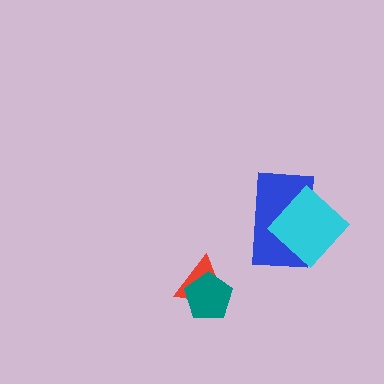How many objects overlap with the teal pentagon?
1 object overlaps with the teal pentagon.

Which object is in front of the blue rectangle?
The cyan diamond is in front of the blue rectangle.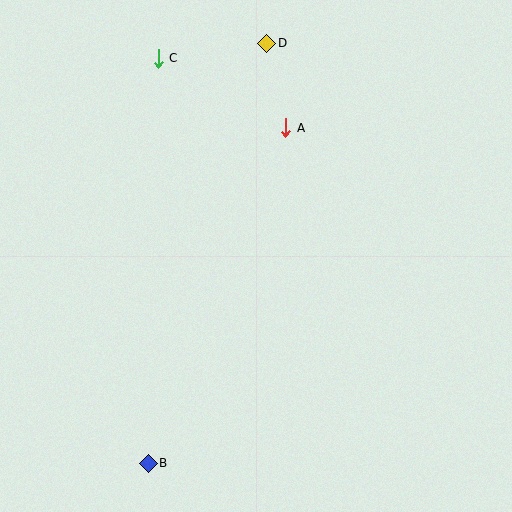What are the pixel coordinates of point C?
Point C is at (158, 58).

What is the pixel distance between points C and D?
The distance between C and D is 110 pixels.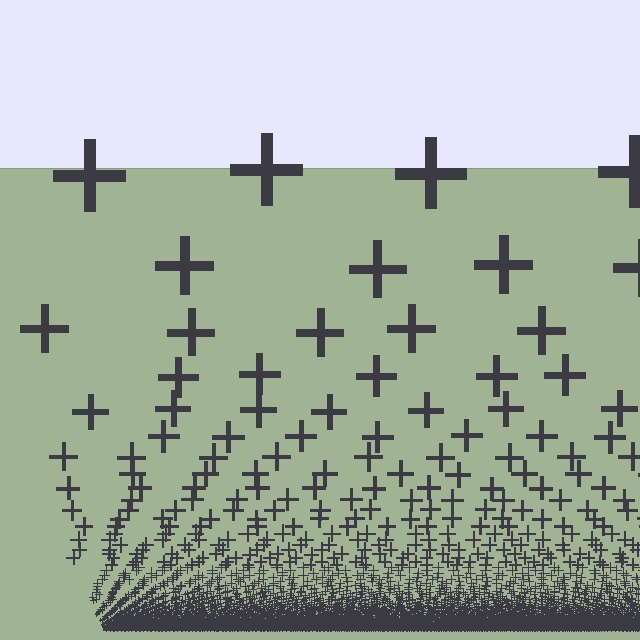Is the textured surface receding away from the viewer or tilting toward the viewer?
The surface appears to tilt toward the viewer. Texture elements get larger and sparser toward the top.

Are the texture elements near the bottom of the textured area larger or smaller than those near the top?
Smaller. The gradient is inverted — elements near the bottom are smaller and denser.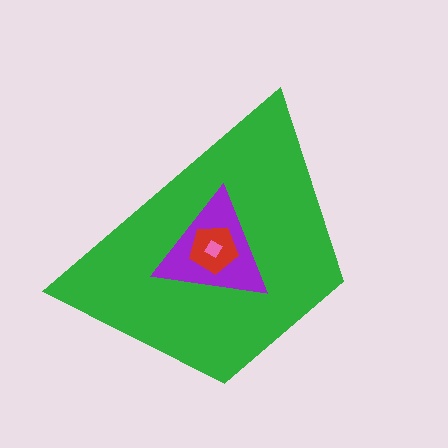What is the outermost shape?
The green trapezoid.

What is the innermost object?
The pink diamond.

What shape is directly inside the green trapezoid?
The purple triangle.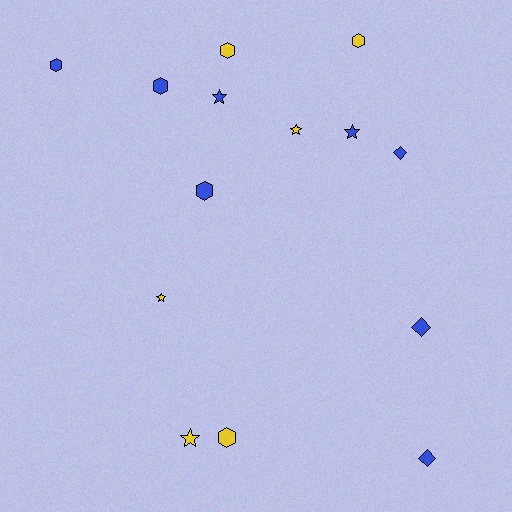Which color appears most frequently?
Blue, with 8 objects.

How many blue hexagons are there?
There are 3 blue hexagons.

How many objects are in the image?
There are 14 objects.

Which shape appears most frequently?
Hexagon, with 6 objects.